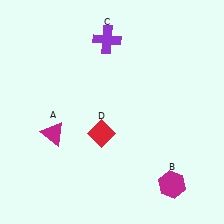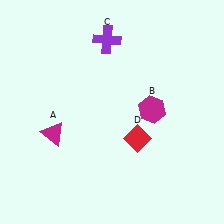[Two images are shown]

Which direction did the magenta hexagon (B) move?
The magenta hexagon (B) moved up.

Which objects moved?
The objects that moved are: the magenta hexagon (B), the red diamond (D).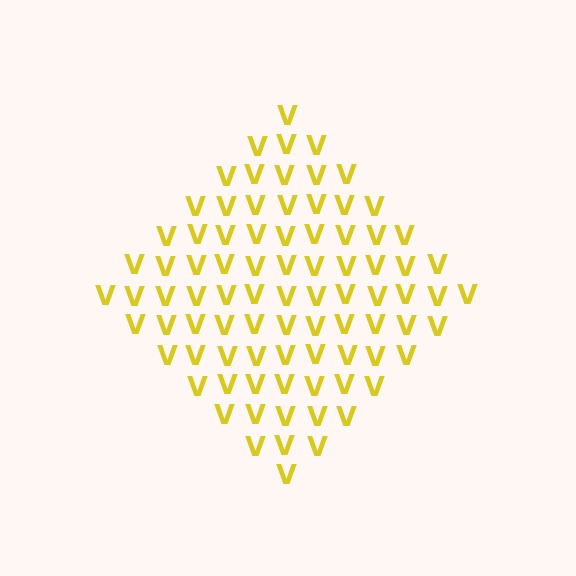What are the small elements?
The small elements are letter V's.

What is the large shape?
The large shape is a diamond.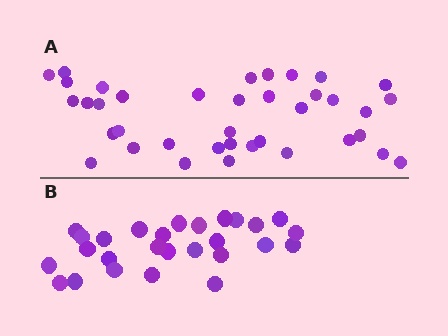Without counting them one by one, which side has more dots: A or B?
Region A (the top region) has more dots.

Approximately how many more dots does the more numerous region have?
Region A has roughly 12 or so more dots than region B.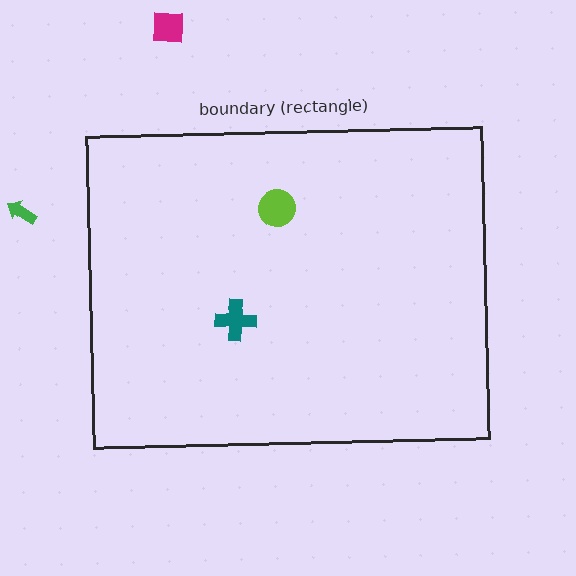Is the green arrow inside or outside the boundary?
Outside.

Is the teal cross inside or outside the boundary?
Inside.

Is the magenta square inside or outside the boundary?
Outside.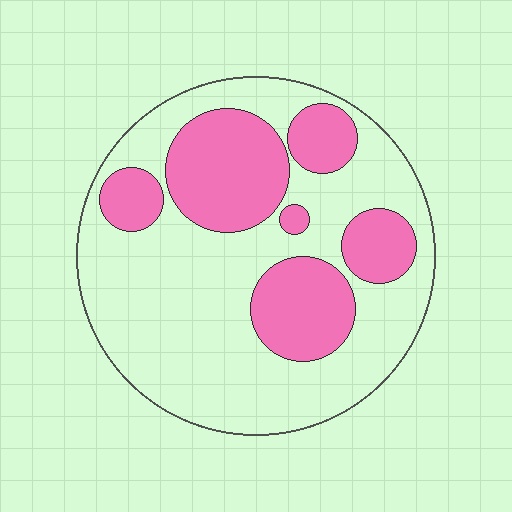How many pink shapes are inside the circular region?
6.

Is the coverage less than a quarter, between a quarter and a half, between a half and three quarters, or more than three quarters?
Between a quarter and a half.